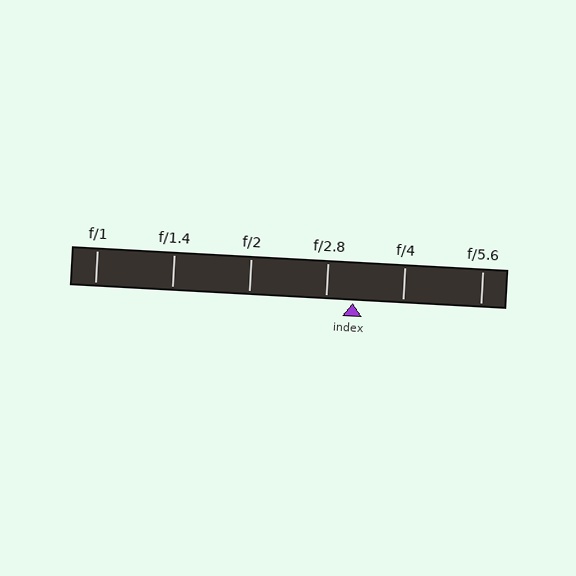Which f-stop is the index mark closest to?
The index mark is closest to f/2.8.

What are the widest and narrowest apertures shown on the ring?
The widest aperture shown is f/1 and the narrowest is f/5.6.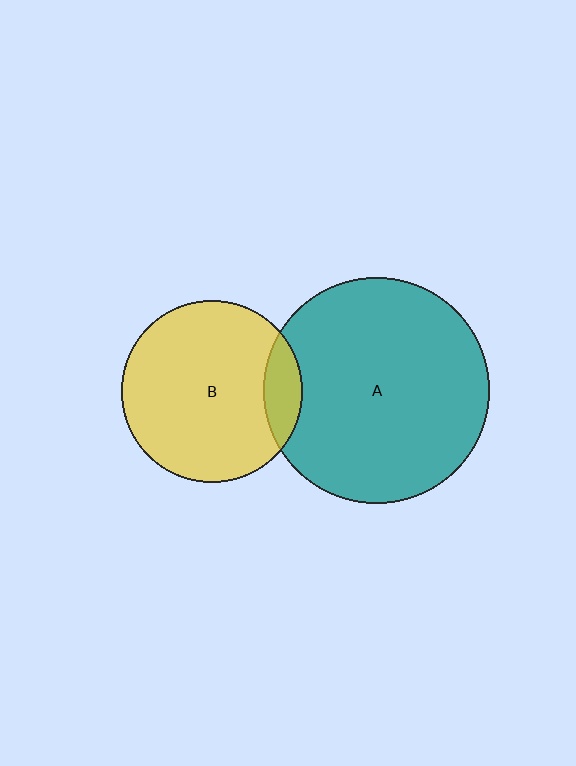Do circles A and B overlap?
Yes.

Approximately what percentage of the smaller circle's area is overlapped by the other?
Approximately 10%.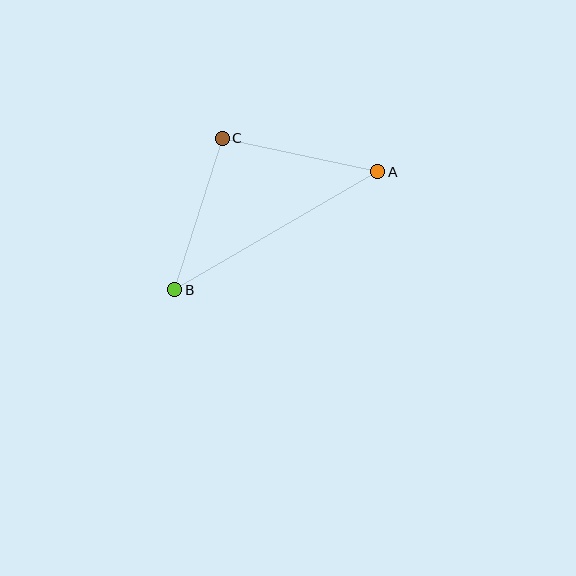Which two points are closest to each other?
Points B and C are closest to each other.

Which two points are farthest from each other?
Points A and B are farthest from each other.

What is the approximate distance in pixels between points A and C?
The distance between A and C is approximately 159 pixels.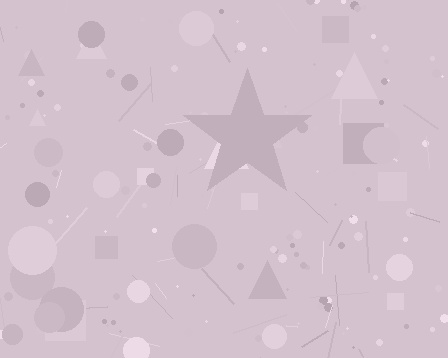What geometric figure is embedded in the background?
A star is embedded in the background.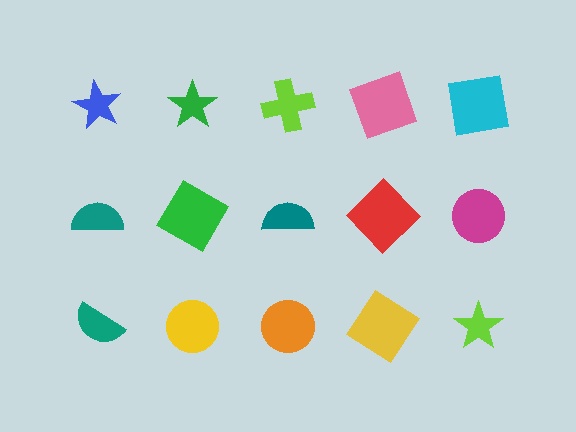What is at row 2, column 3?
A teal semicircle.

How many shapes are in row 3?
5 shapes.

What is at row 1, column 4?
A pink square.